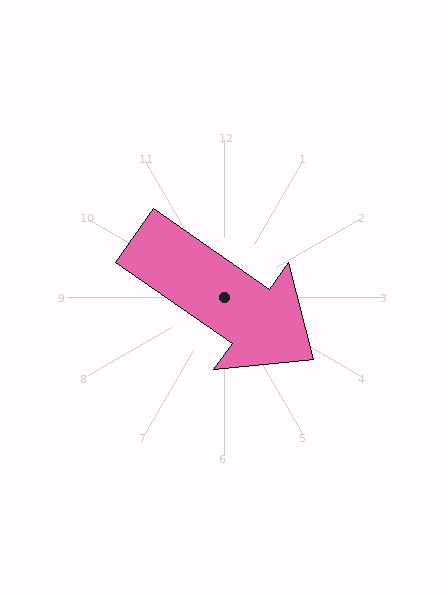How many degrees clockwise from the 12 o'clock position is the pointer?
Approximately 125 degrees.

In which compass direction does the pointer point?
Southeast.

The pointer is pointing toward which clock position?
Roughly 4 o'clock.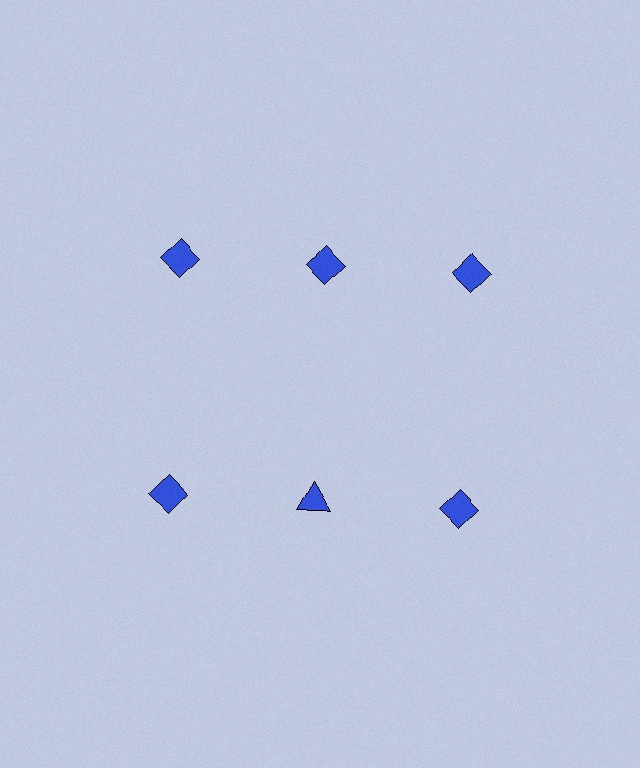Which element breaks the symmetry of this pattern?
The blue triangle in the second row, second from left column breaks the symmetry. All other shapes are blue diamonds.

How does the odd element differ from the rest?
It has a different shape: triangle instead of diamond.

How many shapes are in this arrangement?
There are 6 shapes arranged in a grid pattern.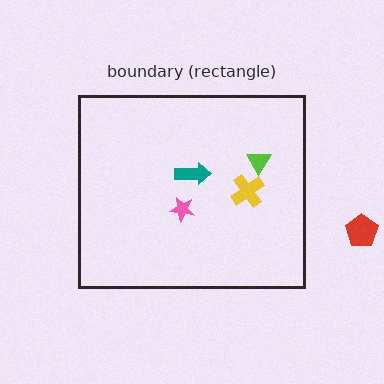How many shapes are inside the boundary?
4 inside, 1 outside.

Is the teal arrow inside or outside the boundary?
Inside.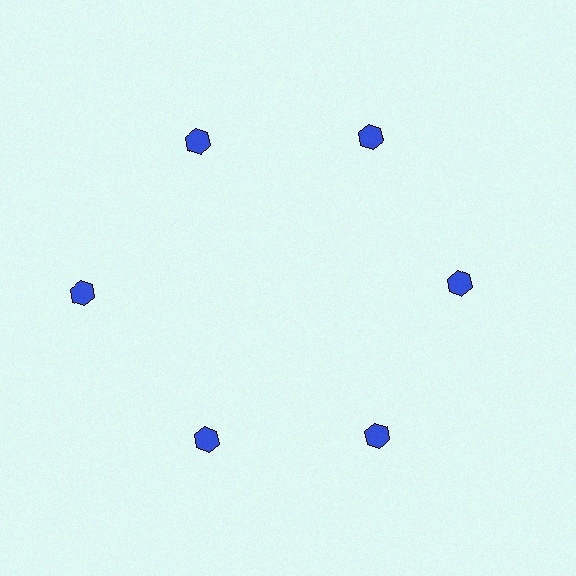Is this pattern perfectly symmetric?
No. The 6 blue hexagons are arranged in a ring, but one element near the 9 o'clock position is pushed outward from the center, breaking the 6-fold rotational symmetry.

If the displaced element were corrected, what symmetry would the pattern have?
It would have 6-fold rotational symmetry — the pattern would map onto itself every 60 degrees.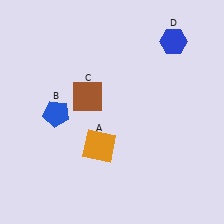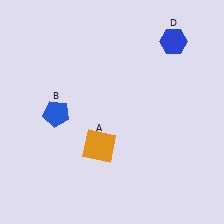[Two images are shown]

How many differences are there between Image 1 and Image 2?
There is 1 difference between the two images.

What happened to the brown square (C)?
The brown square (C) was removed in Image 2. It was in the top-left area of Image 1.